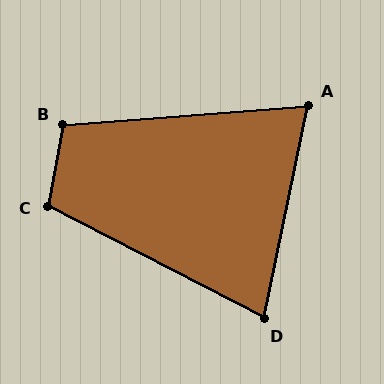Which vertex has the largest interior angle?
C, at approximately 106 degrees.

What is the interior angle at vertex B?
Approximately 105 degrees (obtuse).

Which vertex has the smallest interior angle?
A, at approximately 74 degrees.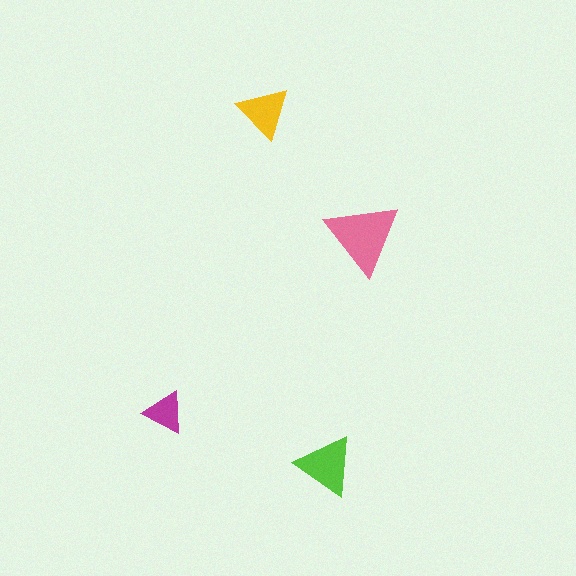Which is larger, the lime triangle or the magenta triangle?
The lime one.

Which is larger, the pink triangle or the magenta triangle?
The pink one.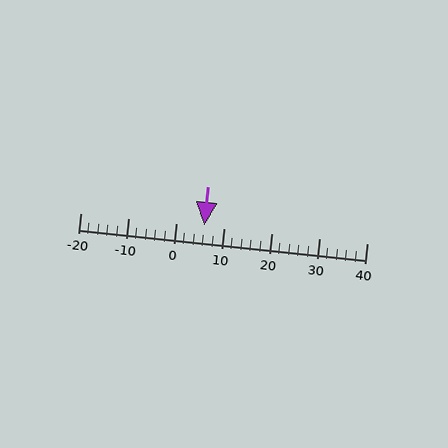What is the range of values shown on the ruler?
The ruler shows values from -20 to 40.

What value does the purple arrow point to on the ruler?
The purple arrow points to approximately 6.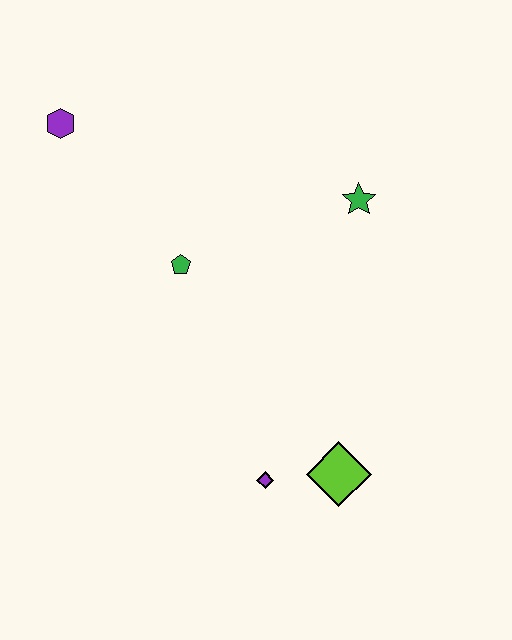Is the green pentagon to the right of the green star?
No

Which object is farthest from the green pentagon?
The lime diamond is farthest from the green pentagon.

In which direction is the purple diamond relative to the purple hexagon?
The purple diamond is below the purple hexagon.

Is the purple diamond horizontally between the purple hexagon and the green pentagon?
No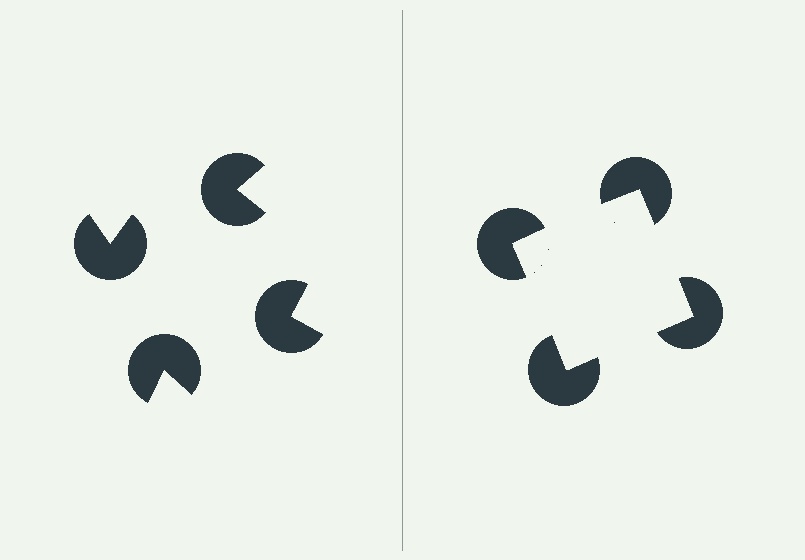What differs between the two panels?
The pac-man discs are positioned identically on both sides; only the wedge orientations differ. On the right they align to a square; on the left they are misaligned.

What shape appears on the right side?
An illusory square.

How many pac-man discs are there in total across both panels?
8 — 4 on each side.